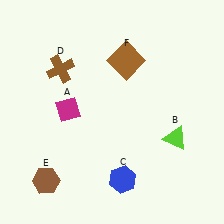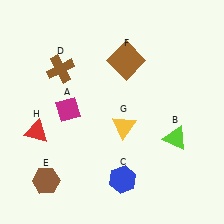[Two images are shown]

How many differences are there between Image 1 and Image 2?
There are 2 differences between the two images.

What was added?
A yellow triangle (G), a red triangle (H) were added in Image 2.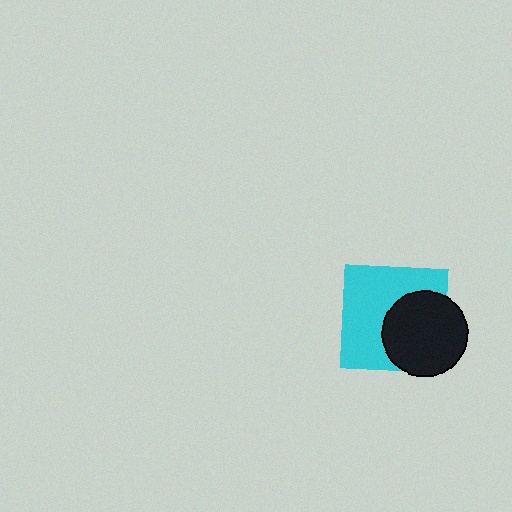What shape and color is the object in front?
The object in front is a black circle.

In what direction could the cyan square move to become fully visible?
The cyan square could move left. That would shift it out from behind the black circle entirely.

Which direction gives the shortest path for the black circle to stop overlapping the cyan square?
Moving right gives the shortest separation.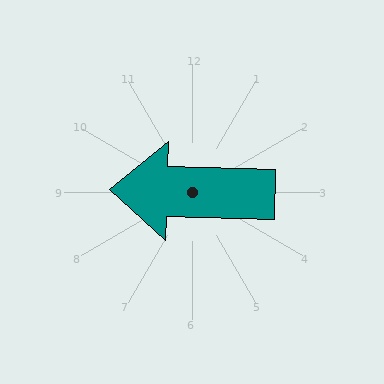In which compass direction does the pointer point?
West.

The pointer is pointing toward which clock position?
Roughly 9 o'clock.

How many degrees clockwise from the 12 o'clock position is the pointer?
Approximately 272 degrees.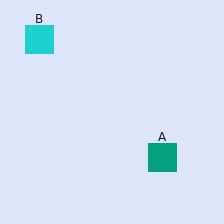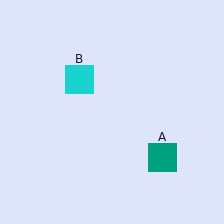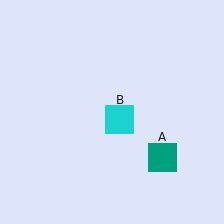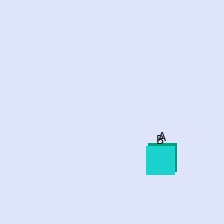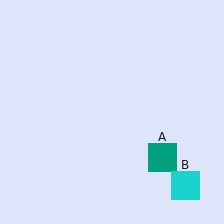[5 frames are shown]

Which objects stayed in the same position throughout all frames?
Teal square (object A) remained stationary.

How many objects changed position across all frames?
1 object changed position: cyan square (object B).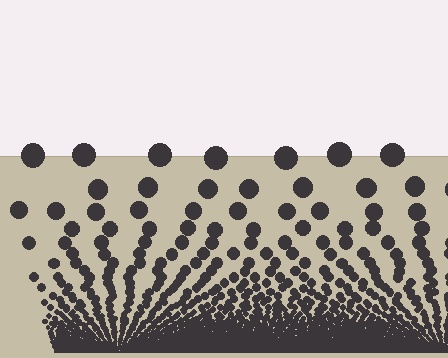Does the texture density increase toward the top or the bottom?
Density increases toward the bottom.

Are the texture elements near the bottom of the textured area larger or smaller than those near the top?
Smaller. The gradient is inverted — elements near the bottom are smaller and denser.